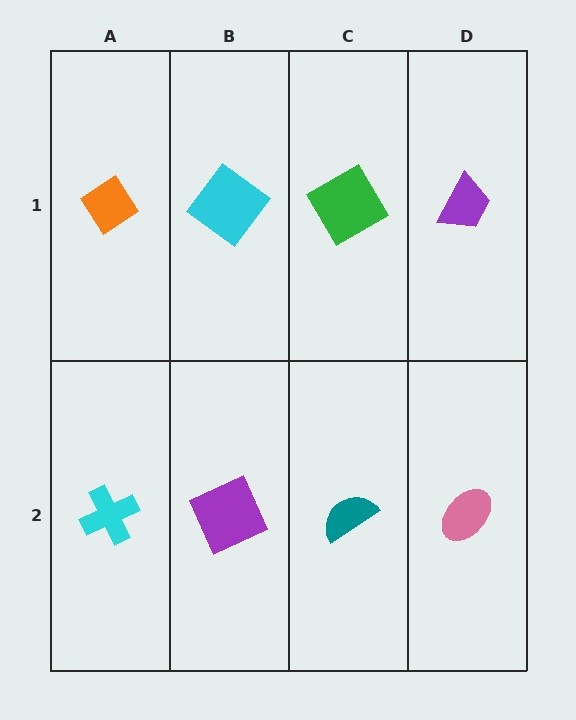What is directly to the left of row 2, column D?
A teal semicircle.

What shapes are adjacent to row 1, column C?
A teal semicircle (row 2, column C), a cyan diamond (row 1, column B), a purple trapezoid (row 1, column D).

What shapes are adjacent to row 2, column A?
An orange diamond (row 1, column A), a purple square (row 2, column B).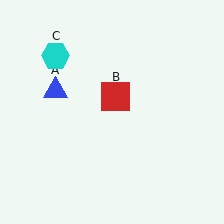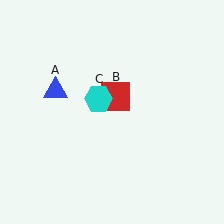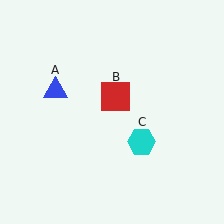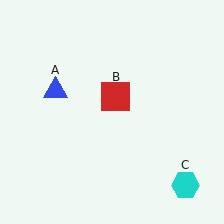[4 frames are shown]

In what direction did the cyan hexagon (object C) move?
The cyan hexagon (object C) moved down and to the right.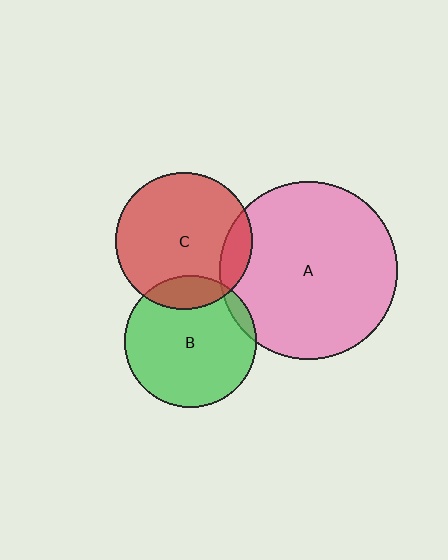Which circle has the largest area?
Circle A (pink).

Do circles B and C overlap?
Yes.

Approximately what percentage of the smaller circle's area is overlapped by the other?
Approximately 15%.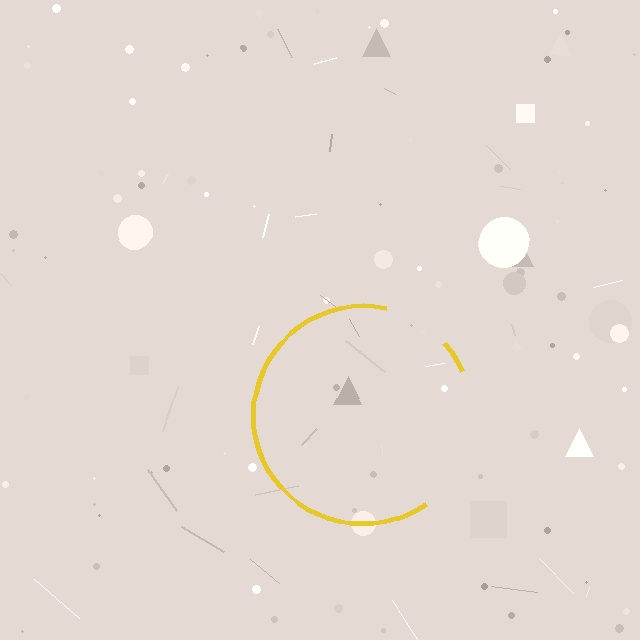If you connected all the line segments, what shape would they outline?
They would outline a circle.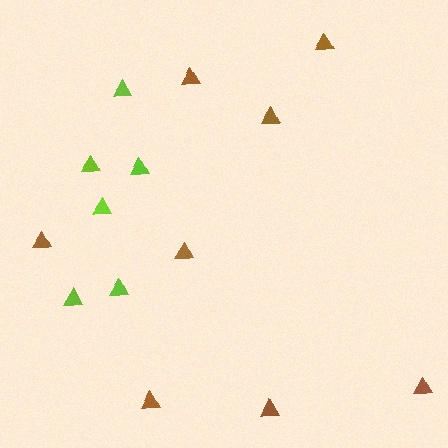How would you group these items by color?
There are 2 groups: one group of lime triangles (6) and one group of brown triangles (8).